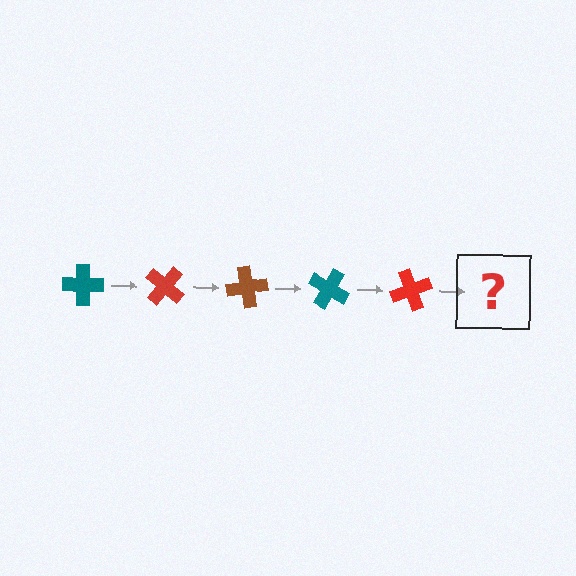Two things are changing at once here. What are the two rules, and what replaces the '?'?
The two rules are that it rotates 40 degrees each step and the color cycles through teal, red, and brown. The '?' should be a brown cross, rotated 200 degrees from the start.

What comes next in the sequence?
The next element should be a brown cross, rotated 200 degrees from the start.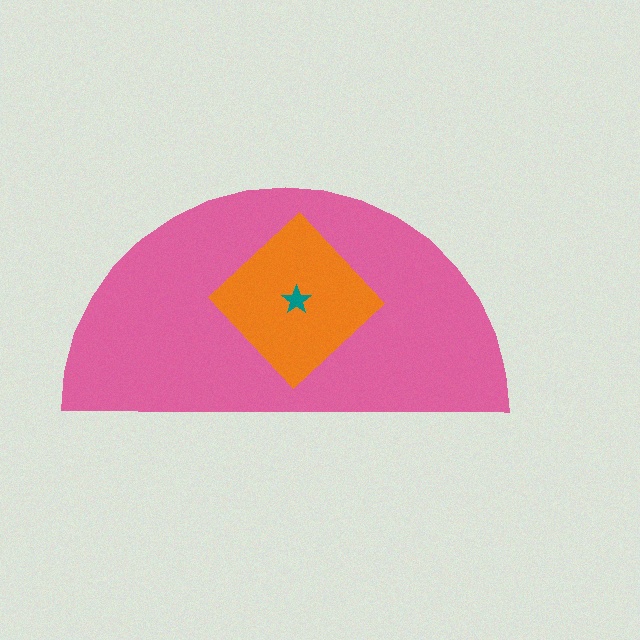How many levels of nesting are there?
3.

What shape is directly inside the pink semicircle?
The orange diamond.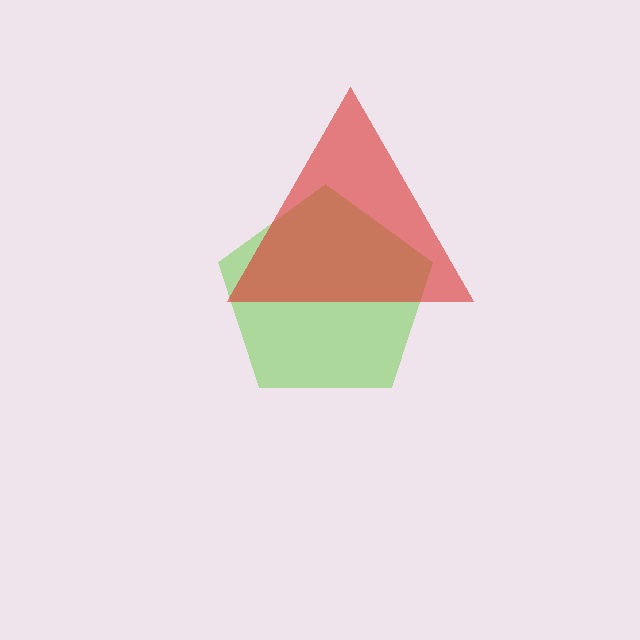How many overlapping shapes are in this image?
There are 2 overlapping shapes in the image.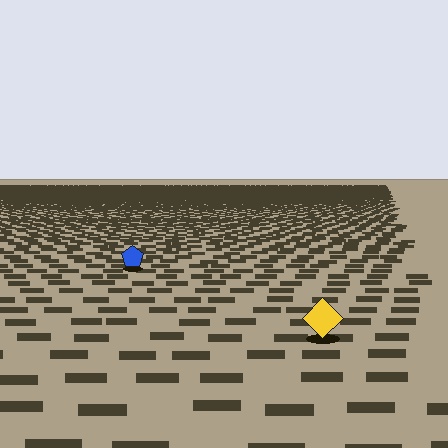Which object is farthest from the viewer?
The blue pentagon is farthest from the viewer. It appears smaller and the ground texture around it is denser.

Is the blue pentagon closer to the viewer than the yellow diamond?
No. The yellow diamond is closer — you can tell from the texture gradient: the ground texture is coarser near it.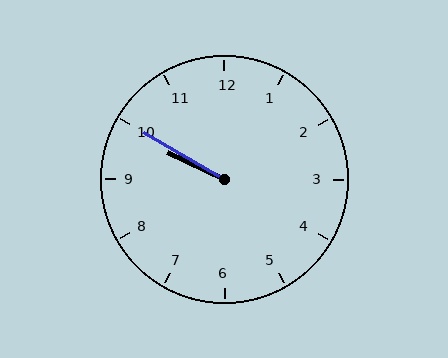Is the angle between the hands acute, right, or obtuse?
It is acute.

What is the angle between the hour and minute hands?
Approximately 5 degrees.